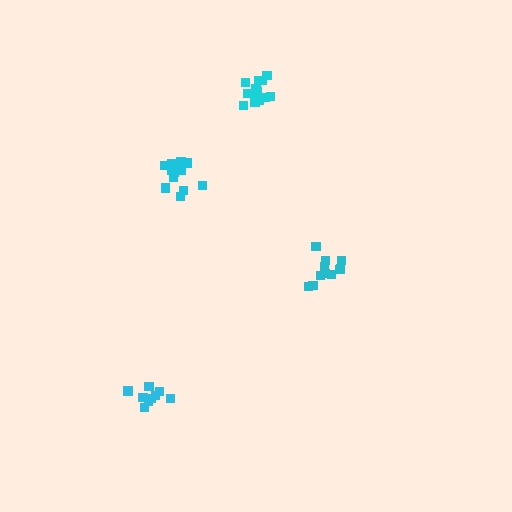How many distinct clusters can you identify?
There are 4 distinct clusters.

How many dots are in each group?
Group 1: 9 dots, Group 2: 13 dots, Group 3: 11 dots, Group 4: 13 dots (46 total).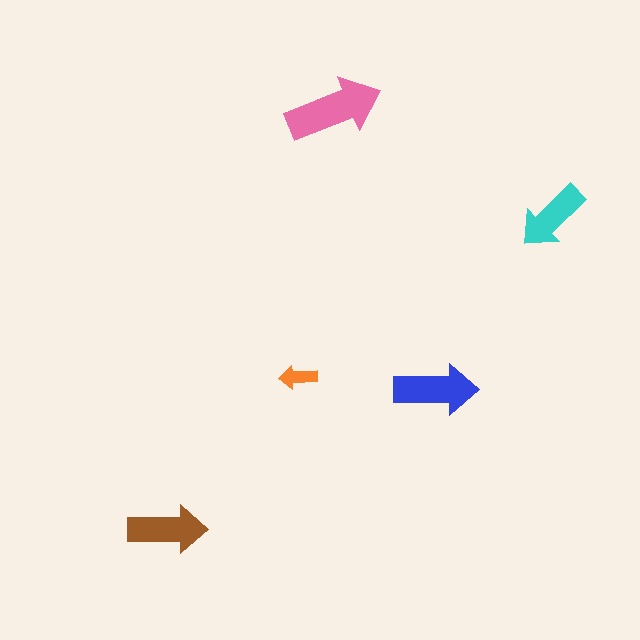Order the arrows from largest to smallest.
the pink one, the blue one, the brown one, the cyan one, the orange one.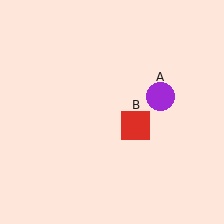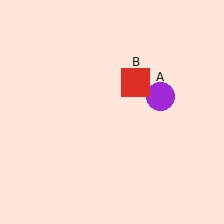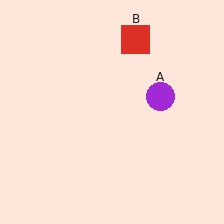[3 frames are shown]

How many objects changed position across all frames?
1 object changed position: red square (object B).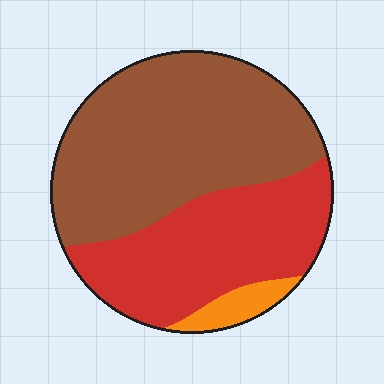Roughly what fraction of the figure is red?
Red covers around 40% of the figure.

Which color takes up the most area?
Brown, at roughly 55%.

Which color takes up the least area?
Orange, at roughly 5%.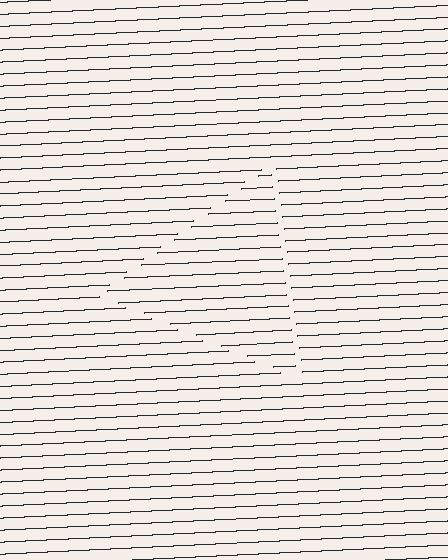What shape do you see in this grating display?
An illusory triangle. The interior of the shape contains the same grating, shifted by half a period — the contour is defined by the phase discontinuity where line-ends from the inner and outer gratings abut.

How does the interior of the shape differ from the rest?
The interior of the shape contains the same grating, shifted by half a period — the contour is defined by the phase discontinuity where line-ends from the inner and outer gratings abut.